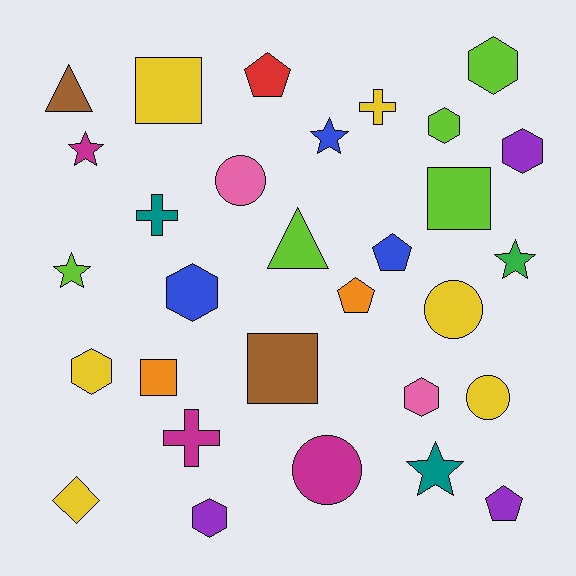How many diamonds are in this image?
There is 1 diamond.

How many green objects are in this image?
There is 1 green object.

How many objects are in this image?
There are 30 objects.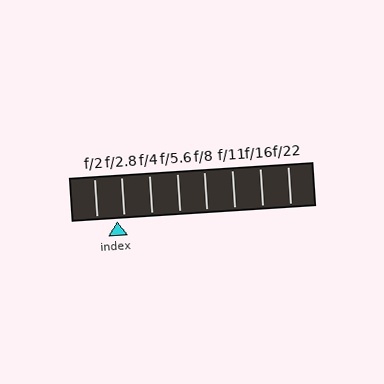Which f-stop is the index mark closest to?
The index mark is closest to f/2.8.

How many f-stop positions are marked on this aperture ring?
There are 8 f-stop positions marked.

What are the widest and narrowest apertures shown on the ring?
The widest aperture shown is f/2 and the narrowest is f/22.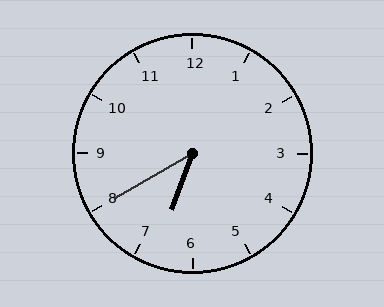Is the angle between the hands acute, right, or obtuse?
It is acute.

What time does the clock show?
6:40.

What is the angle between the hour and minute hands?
Approximately 40 degrees.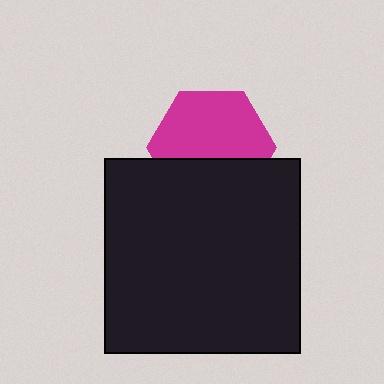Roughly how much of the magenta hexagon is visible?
About half of it is visible (roughly 61%).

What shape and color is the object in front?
The object in front is a black square.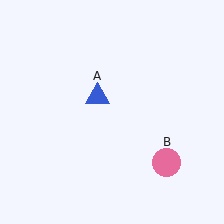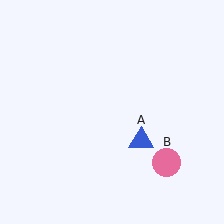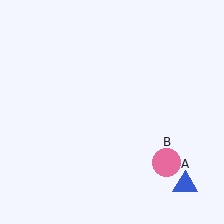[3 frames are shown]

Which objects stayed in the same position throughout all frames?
Pink circle (object B) remained stationary.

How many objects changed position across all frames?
1 object changed position: blue triangle (object A).